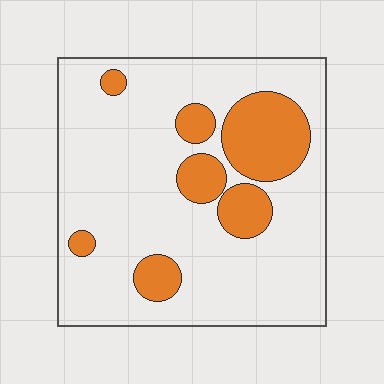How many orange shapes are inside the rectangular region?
7.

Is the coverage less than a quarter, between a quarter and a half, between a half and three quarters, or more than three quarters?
Less than a quarter.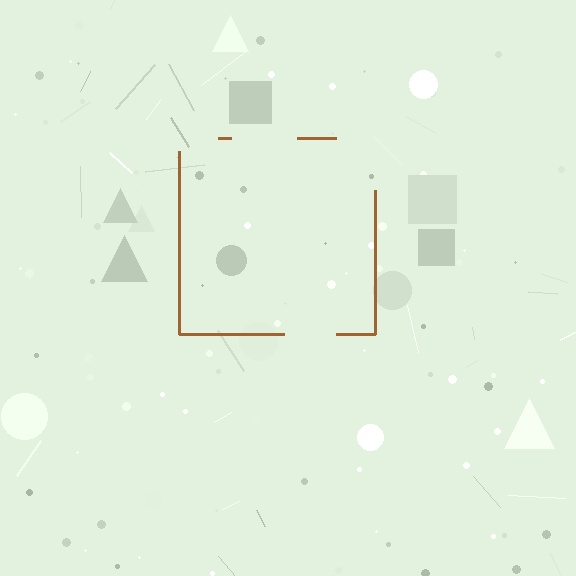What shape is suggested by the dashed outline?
The dashed outline suggests a square.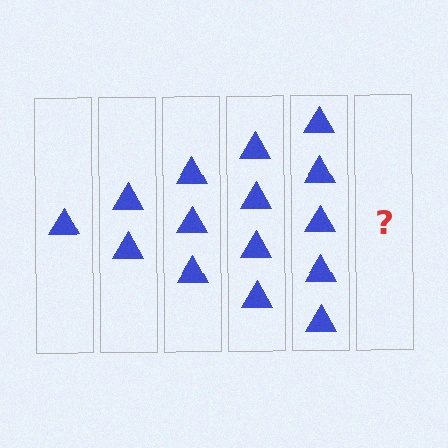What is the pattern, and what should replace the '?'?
The pattern is that each step adds one more triangle. The '?' should be 6 triangles.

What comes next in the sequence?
The next element should be 6 triangles.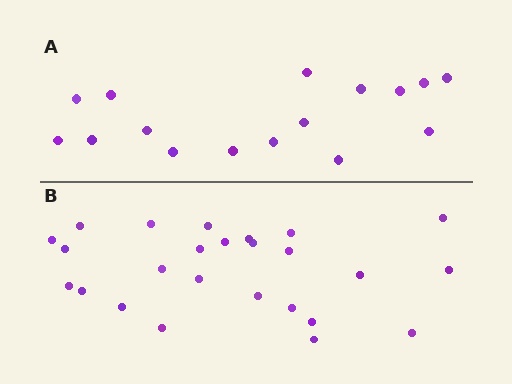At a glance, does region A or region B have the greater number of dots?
Region B (the bottom region) has more dots.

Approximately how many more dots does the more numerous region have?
Region B has roughly 8 or so more dots than region A.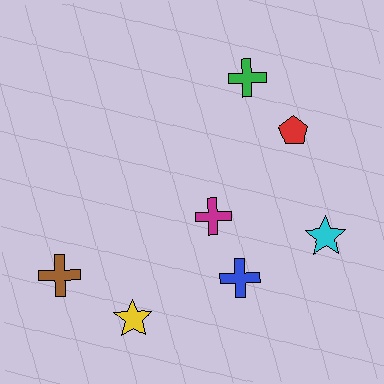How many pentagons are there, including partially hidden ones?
There is 1 pentagon.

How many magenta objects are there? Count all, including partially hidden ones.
There is 1 magenta object.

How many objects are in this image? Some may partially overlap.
There are 7 objects.